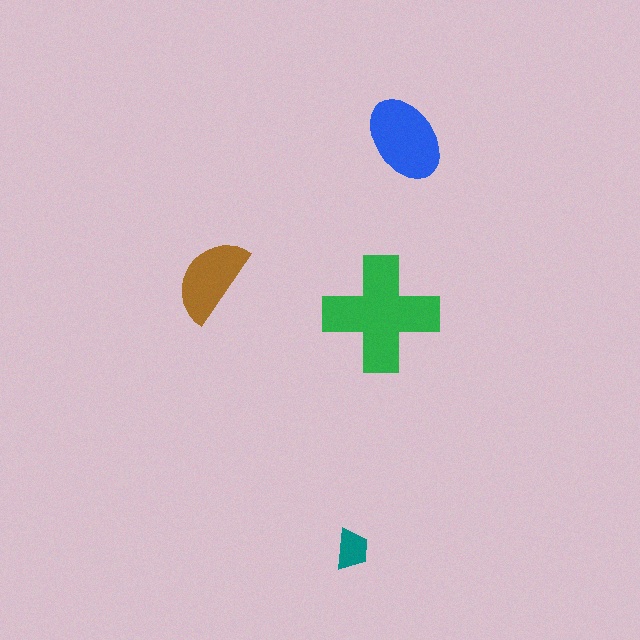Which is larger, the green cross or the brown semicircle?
The green cross.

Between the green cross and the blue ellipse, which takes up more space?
The green cross.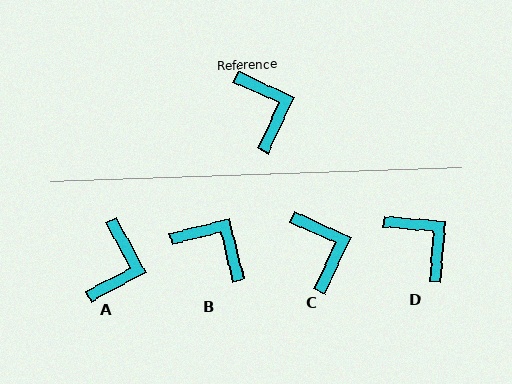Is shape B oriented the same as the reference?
No, it is off by about 39 degrees.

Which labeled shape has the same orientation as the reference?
C.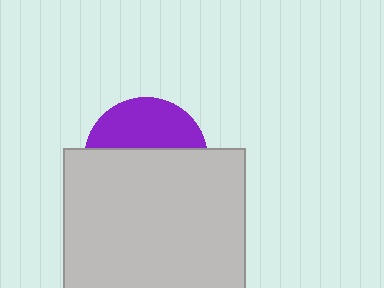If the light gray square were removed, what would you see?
You would see the complete purple circle.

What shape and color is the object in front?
The object in front is a light gray square.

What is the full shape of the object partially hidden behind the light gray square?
The partially hidden object is a purple circle.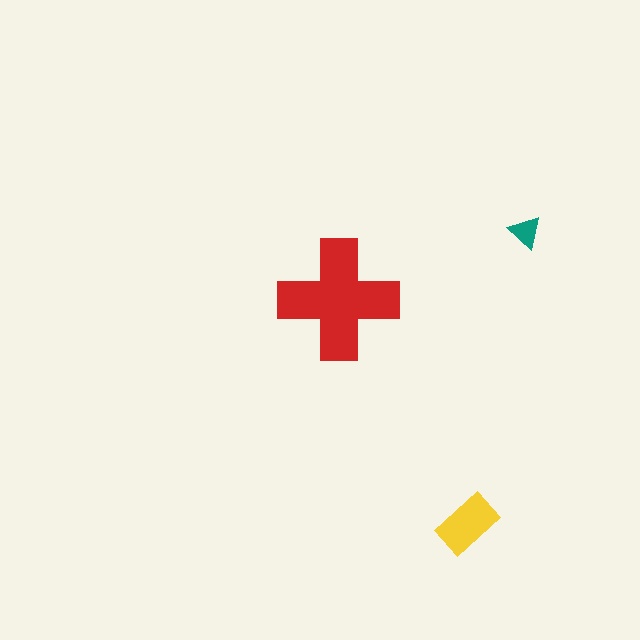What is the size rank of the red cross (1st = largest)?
1st.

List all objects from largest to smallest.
The red cross, the yellow rectangle, the teal triangle.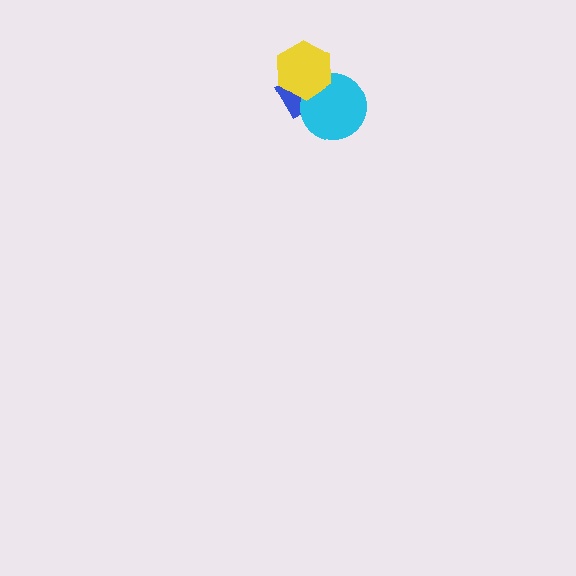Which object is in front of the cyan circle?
The yellow hexagon is in front of the cyan circle.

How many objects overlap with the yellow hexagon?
2 objects overlap with the yellow hexagon.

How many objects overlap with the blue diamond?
2 objects overlap with the blue diamond.